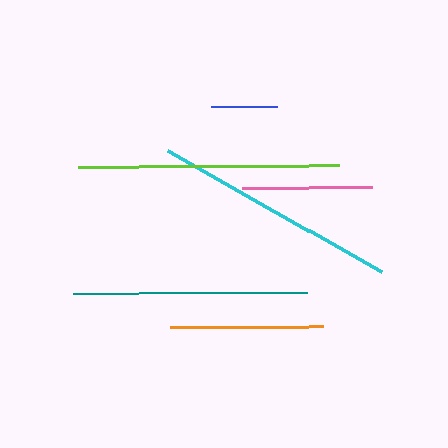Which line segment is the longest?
The lime line is the longest at approximately 260 pixels.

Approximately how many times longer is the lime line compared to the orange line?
The lime line is approximately 1.7 times the length of the orange line.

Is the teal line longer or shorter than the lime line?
The lime line is longer than the teal line.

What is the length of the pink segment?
The pink segment is approximately 130 pixels long.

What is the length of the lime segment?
The lime segment is approximately 260 pixels long.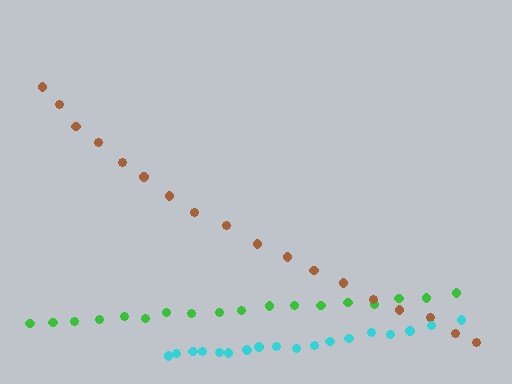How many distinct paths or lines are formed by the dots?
There are 3 distinct paths.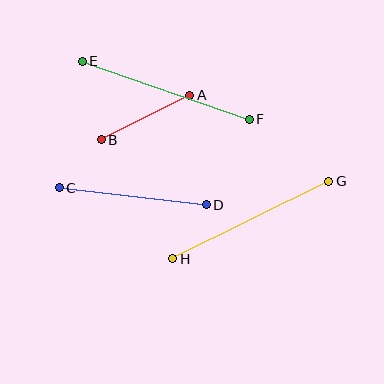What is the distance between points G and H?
The distance is approximately 175 pixels.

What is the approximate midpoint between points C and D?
The midpoint is at approximately (133, 196) pixels.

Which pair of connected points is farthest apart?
Points E and F are farthest apart.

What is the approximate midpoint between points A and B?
The midpoint is at approximately (145, 118) pixels.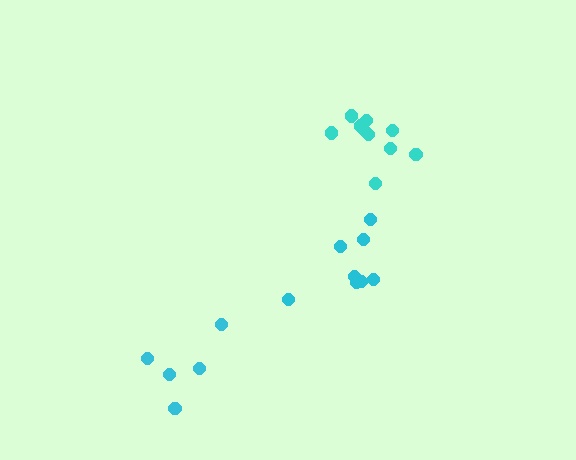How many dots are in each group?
Group 1: 10 dots, Group 2: 5 dots, Group 3: 8 dots (23 total).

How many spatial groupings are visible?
There are 3 spatial groupings.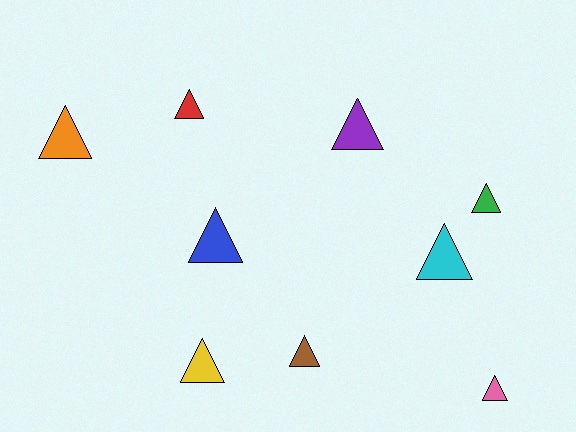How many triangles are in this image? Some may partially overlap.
There are 9 triangles.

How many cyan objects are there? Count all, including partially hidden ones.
There is 1 cyan object.